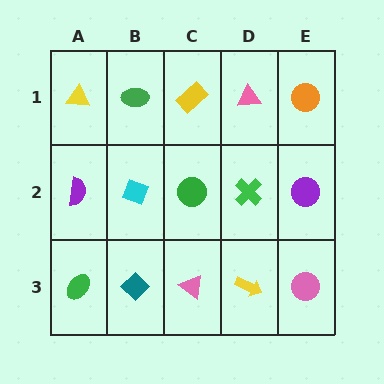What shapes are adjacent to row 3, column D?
A green cross (row 2, column D), a pink triangle (row 3, column C), a pink circle (row 3, column E).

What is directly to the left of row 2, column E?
A green cross.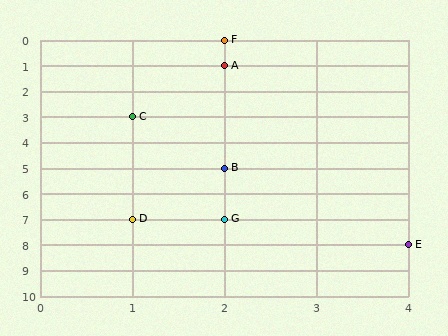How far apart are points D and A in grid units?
Points D and A are 1 column and 6 rows apart (about 6.1 grid units diagonally).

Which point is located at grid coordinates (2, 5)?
Point B is at (2, 5).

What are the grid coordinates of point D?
Point D is at grid coordinates (1, 7).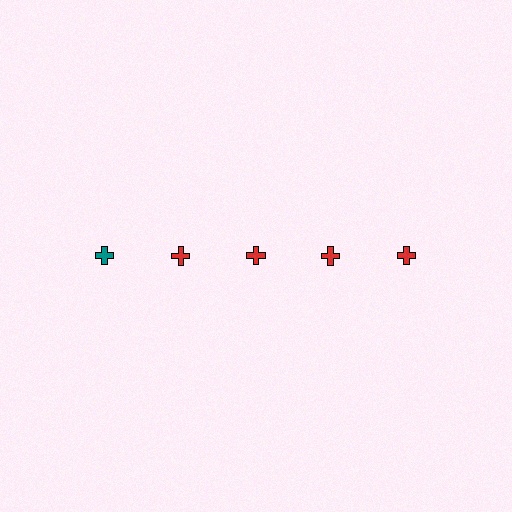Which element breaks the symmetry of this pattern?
The teal cross in the top row, leftmost column breaks the symmetry. All other shapes are red crosses.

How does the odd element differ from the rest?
It has a different color: teal instead of red.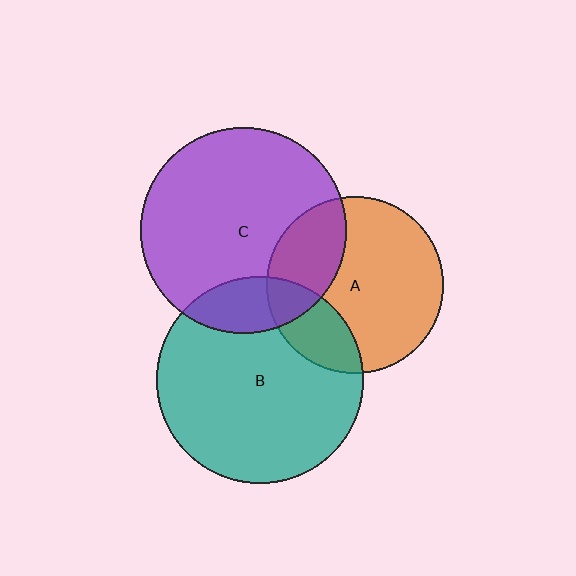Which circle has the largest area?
Circle B (teal).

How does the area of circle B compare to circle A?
Approximately 1.4 times.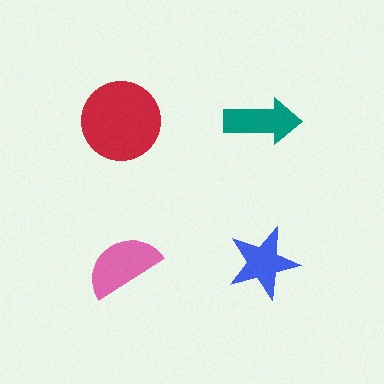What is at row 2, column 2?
A blue star.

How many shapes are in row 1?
2 shapes.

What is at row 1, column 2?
A teal arrow.